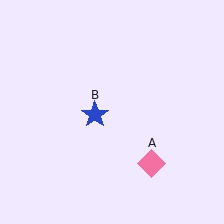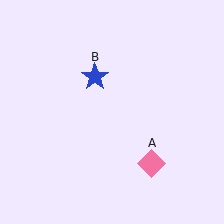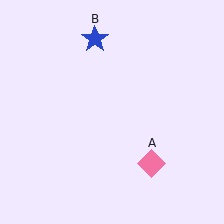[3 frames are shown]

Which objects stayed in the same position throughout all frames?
Pink diamond (object A) remained stationary.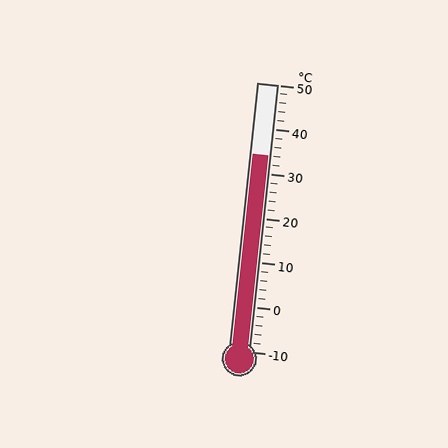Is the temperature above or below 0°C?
The temperature is above 0°C.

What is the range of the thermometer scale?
The thermometer scale ranges from -10°C to 50°C.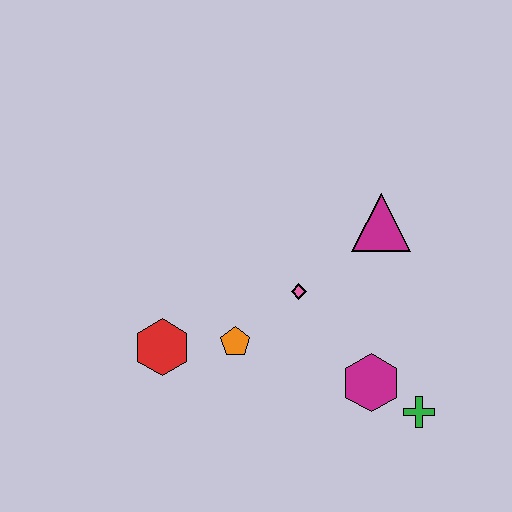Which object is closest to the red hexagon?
The orange pentagon is closest to the red hexagon.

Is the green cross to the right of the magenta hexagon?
Yes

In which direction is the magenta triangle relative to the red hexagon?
The magenta triangle is to the right of the red hexagon.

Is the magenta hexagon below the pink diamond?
Yes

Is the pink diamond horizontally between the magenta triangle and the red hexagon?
Yes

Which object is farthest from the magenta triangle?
The red hexagon is farthest from the magenta triangle.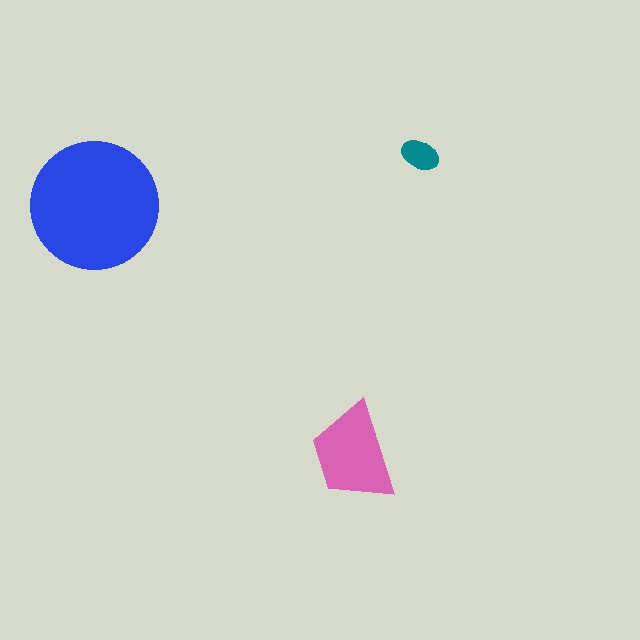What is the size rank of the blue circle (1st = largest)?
1st.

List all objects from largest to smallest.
The blue circle, the pink trapezoid, the teal ellipse.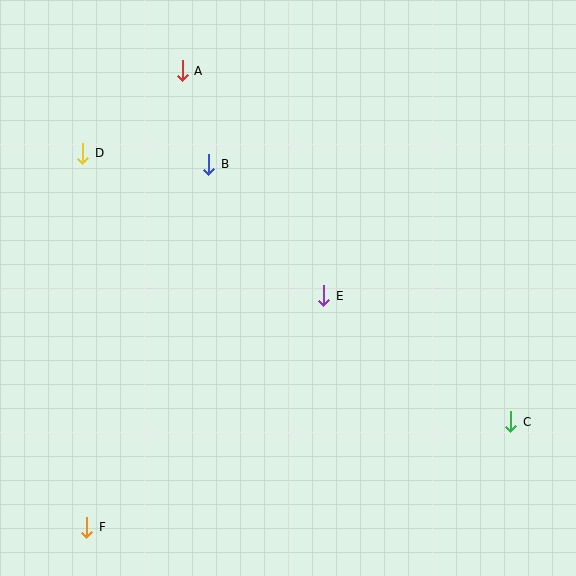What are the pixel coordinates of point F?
Point F is at (86, 527).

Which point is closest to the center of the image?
Point E at (324, 296) is closest to the center.